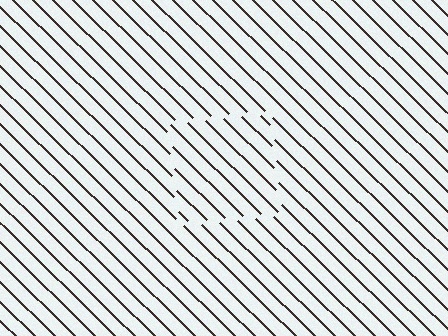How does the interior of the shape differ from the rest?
The interior of the shape contains the same grating, shifted by half a period — the contour is defined by the phase discontinuity where line-ends from the inner and outer gratings abut.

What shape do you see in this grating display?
An illusory square. The interior of the shape contains the same grating, shifted by half a period — the contour is defined by the phase discontinuity where line-ends from the inner and outer gratings abut.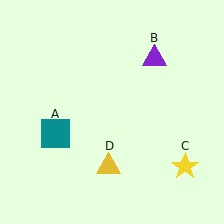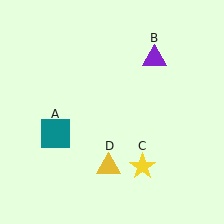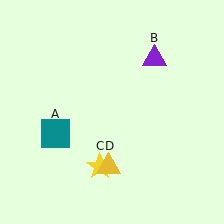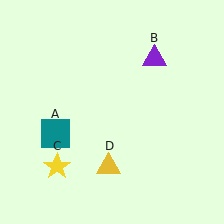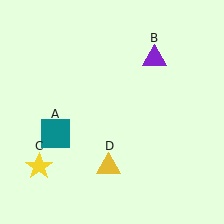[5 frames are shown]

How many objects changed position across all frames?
1 object changed position: yellow star (object C).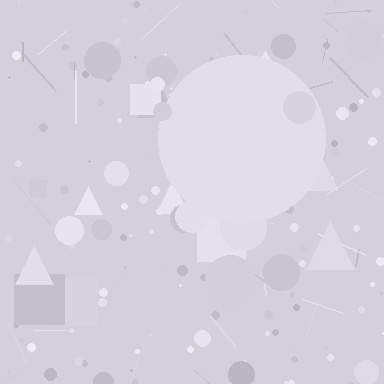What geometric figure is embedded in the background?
A circle is embedded in the background.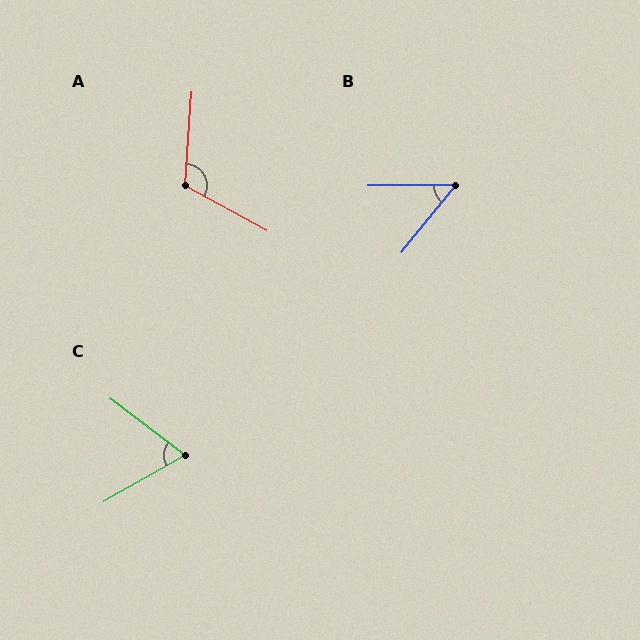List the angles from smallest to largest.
B (51°), C (67°), A (115°).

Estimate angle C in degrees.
Approximately 67 degrees.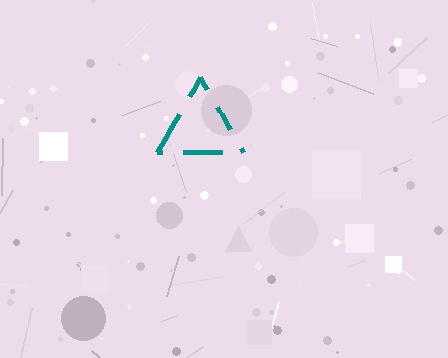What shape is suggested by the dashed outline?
The dashed outline suggests a triangle.